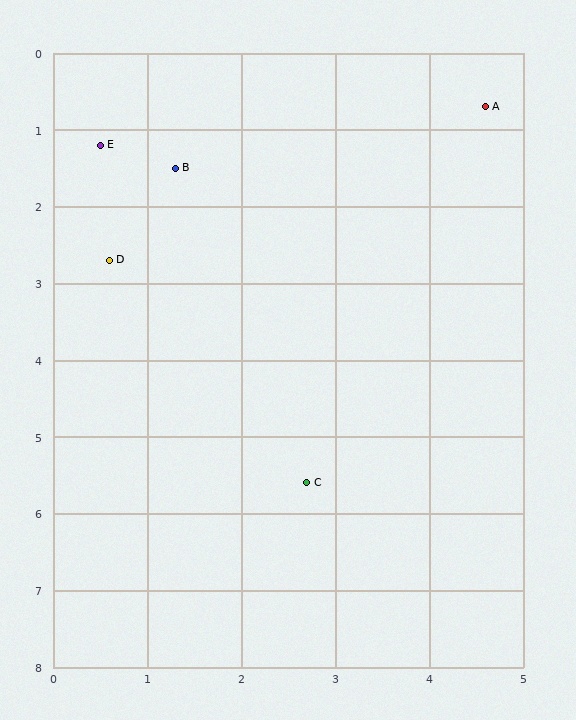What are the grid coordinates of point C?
Point C is at approximately (2.7, 5.6).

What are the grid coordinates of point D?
Point D is at approximately (0.6, 2.7).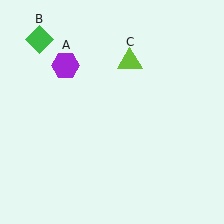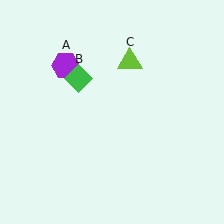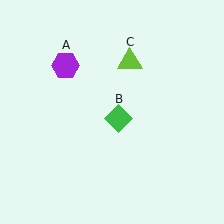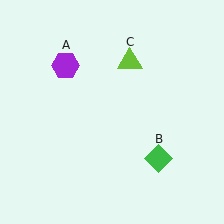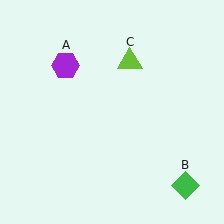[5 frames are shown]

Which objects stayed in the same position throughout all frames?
Purple hexagon (object A) and lime triangle (object C) remained stationary.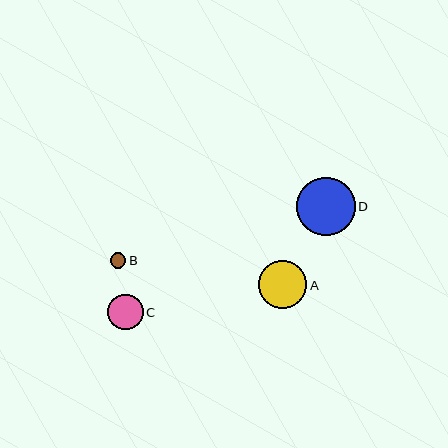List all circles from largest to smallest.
From largest to smallest: D, A, C, B.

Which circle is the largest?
Circle D is the largest with a size of approximately 58 pixels.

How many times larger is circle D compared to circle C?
Circle D is approximately 1.6 times the size of circle C.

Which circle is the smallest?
Circle B is the smallest with a size of approximately 15 pixels.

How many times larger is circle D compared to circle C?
Circle D is approximately 1.6 times the size of circle C.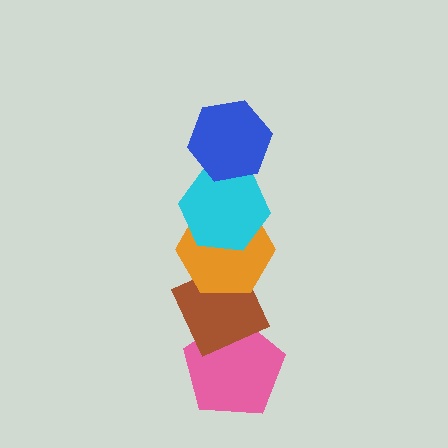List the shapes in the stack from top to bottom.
From top to bottom: the blue hexagon, the cyan hexagon, the orange hexagon, the brown diamond, the pink pentagon.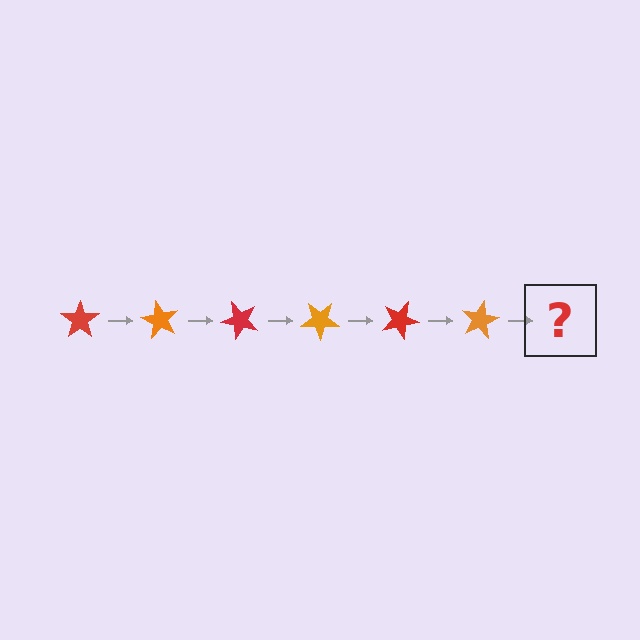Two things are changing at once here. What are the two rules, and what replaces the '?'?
The two rules are that it rotates 60 degrees each step and the color cycles through red and orange. The '?' should be a red star, rotated 360 degrees from the start.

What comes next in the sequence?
The next element should be a red star, rotated 360 degrees from the start.